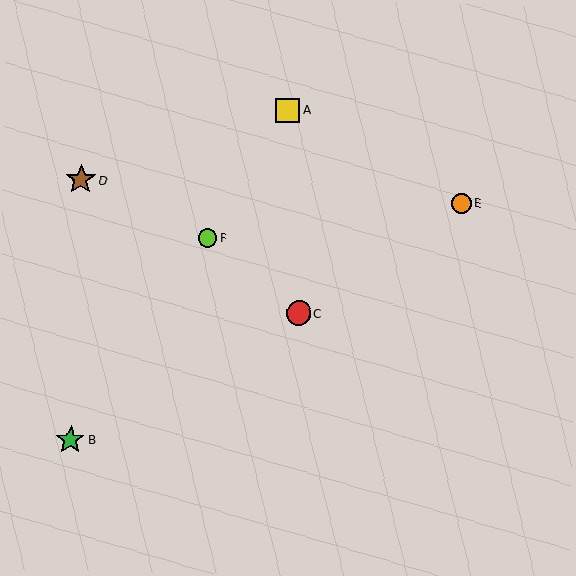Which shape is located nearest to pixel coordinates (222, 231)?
The lime circle (labeled F) at (208, 238) is nearest to that location.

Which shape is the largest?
The brown star (labeled D) is the largest.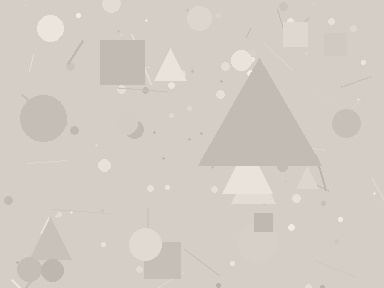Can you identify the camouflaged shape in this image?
The camouflaged shape is a triangle.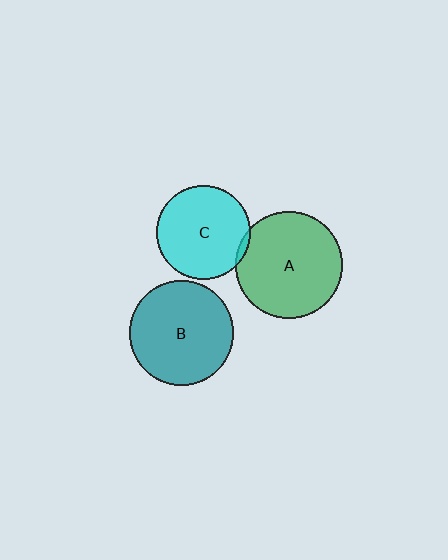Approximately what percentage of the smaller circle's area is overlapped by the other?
Approximately 5%.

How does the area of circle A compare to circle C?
Approximately 1.3 times.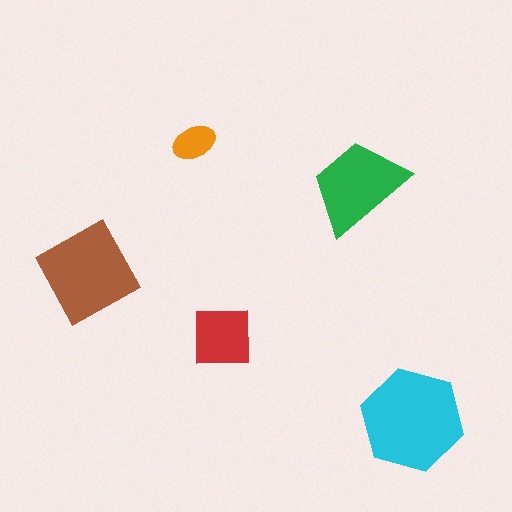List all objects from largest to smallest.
The cyan hexagon, the brown square, the green trapezoid, the red square, the orange ellipse.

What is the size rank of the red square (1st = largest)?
4th.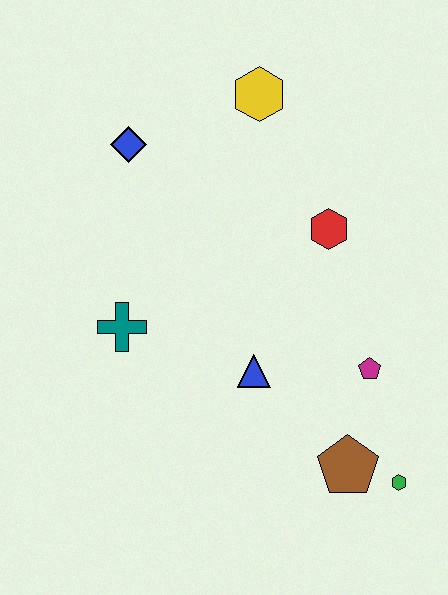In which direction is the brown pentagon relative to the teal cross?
The brown pentagon is to the right of the teal cross.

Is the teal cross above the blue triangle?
Yes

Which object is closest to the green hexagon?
The brown pentagon is closest to the green hexagon.